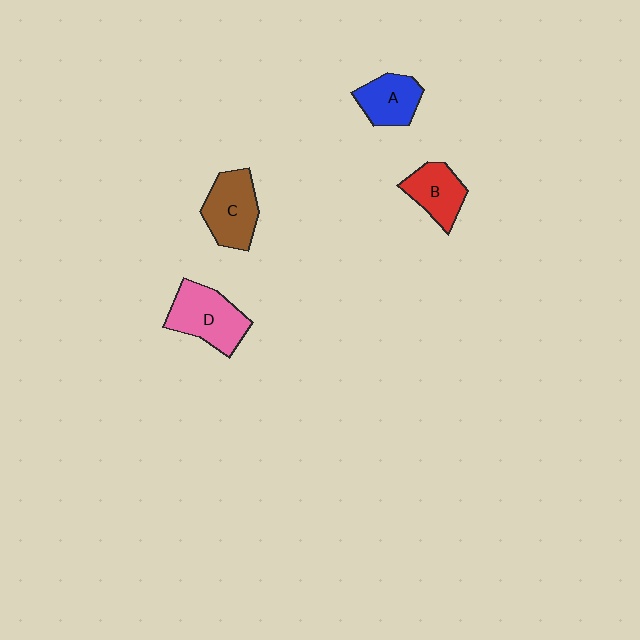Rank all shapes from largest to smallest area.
From largest to smallest: D (pink), C (brown), B (red), A (blue).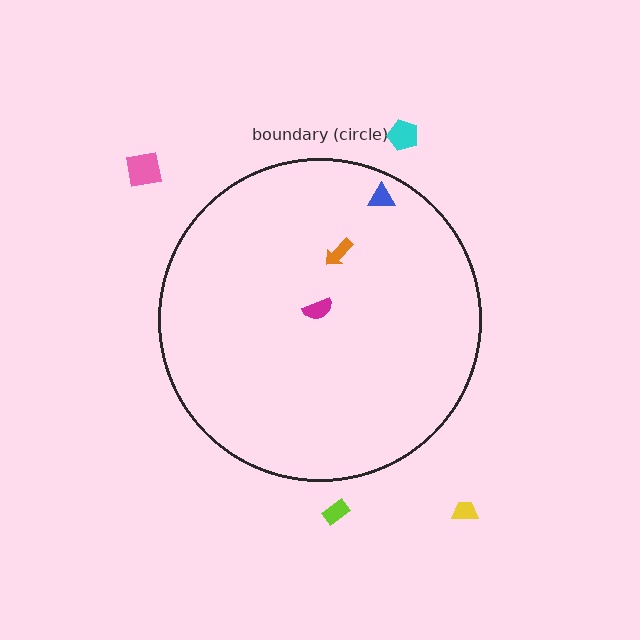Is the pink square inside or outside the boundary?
Outside.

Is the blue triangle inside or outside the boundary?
Inside.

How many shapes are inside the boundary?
3 inside, 4 outside.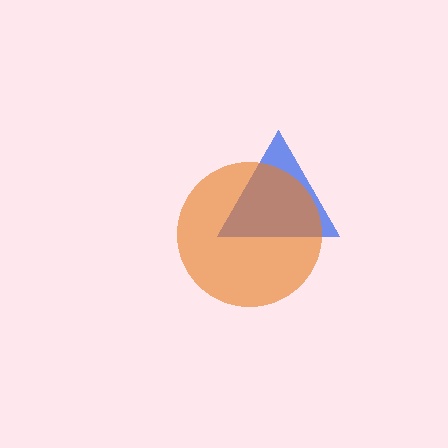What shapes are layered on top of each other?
The layered shapes are: a blue triangle, an orange circle.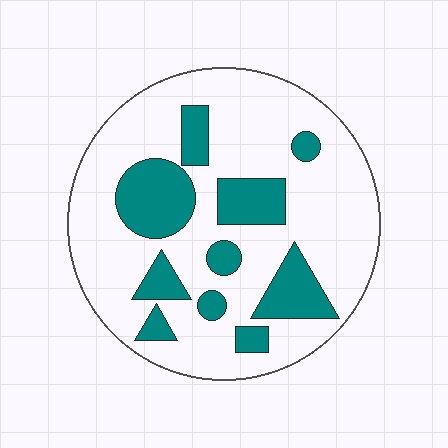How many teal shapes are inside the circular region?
10.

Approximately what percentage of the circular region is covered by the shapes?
Approximately 25%.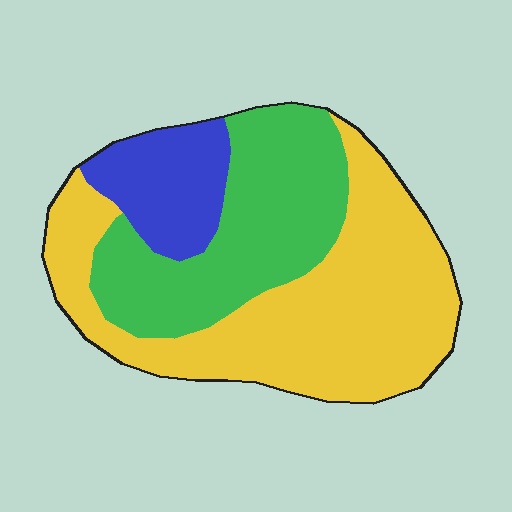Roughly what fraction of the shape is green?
Green takes up about one third (1/3) of the shape.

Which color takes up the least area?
Blue, at roughly 15%.